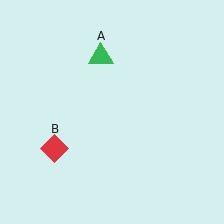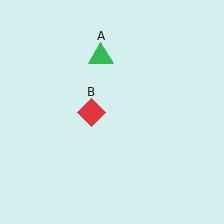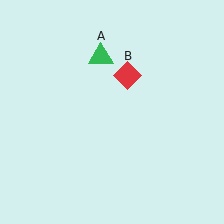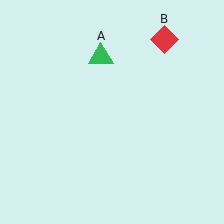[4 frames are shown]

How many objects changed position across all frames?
1 object changed position: red diamond (object B).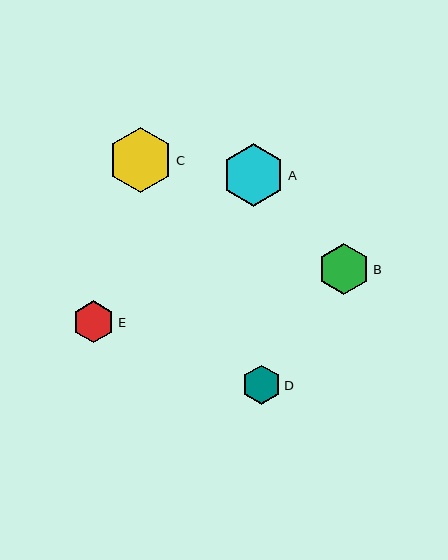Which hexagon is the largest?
Hexagon C is the largest with a size of approximately 65 pixels.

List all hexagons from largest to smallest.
From largest to smallest: C, A, B, E, D.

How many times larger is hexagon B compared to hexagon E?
Hexagon B is approximately 1.2 times the size of hexagon E.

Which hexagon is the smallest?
Hexagon D is the smallest with a size of approximately 40 pixels.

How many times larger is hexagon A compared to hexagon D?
Hexagon A is approximately 1.6 times the size of hexagon D.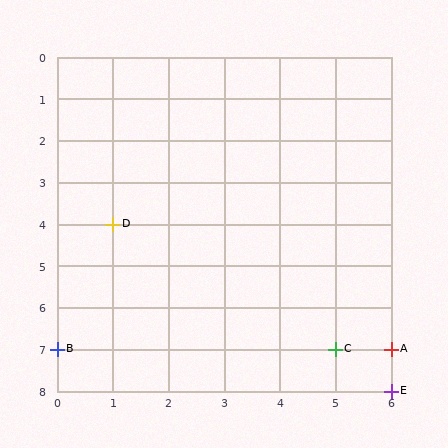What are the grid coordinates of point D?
Point D is at grid coordinates (1, 4).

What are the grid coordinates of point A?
Point A is at grid coordinates (6, 7).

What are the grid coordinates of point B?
Point B is at grid coordinates (0, 7).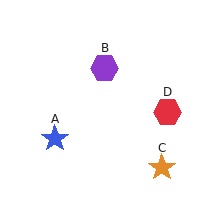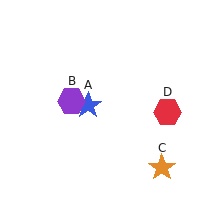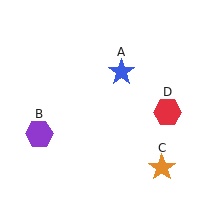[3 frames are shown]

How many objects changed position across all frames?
2 objects changed position: blue star (object A), purple hexagon (object B).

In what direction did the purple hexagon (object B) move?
The purple hexagon (object B) moved down and to the left.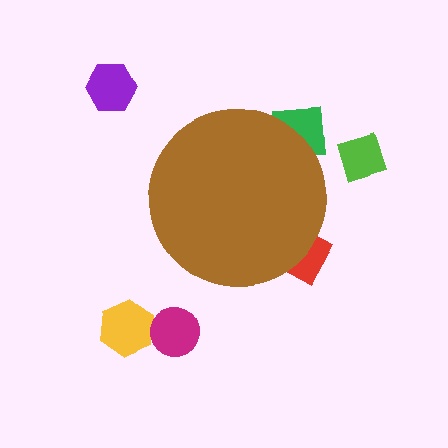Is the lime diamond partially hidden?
No, the lime diamond is fully visible.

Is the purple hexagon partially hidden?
No, the purple hexagon is fully visible.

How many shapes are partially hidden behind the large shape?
2 shapes are partially hidden.